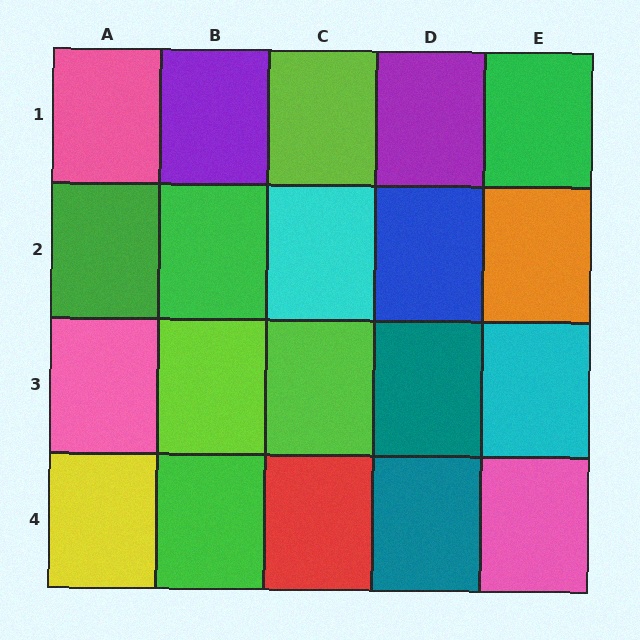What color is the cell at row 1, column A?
Pink.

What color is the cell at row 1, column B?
Purple.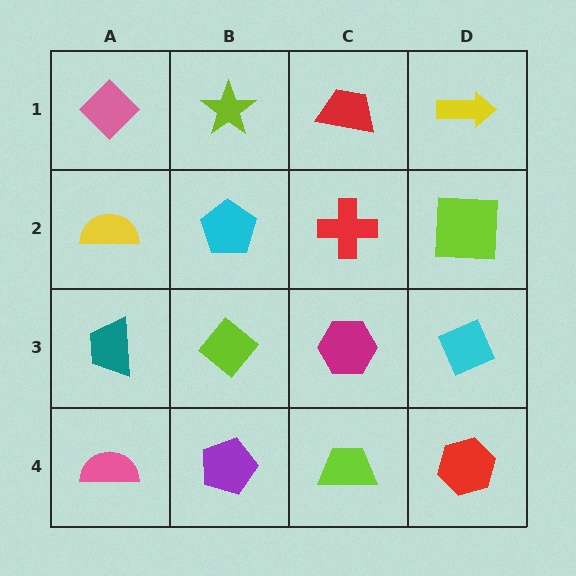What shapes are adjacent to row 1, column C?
A red cross (row 2, column C), a lime star (row 1, column B), a yellow arrow (row 1, column D).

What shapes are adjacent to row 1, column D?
A lime square (row 2, column D), a red trapezoid (row 1, column C).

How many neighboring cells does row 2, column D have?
3.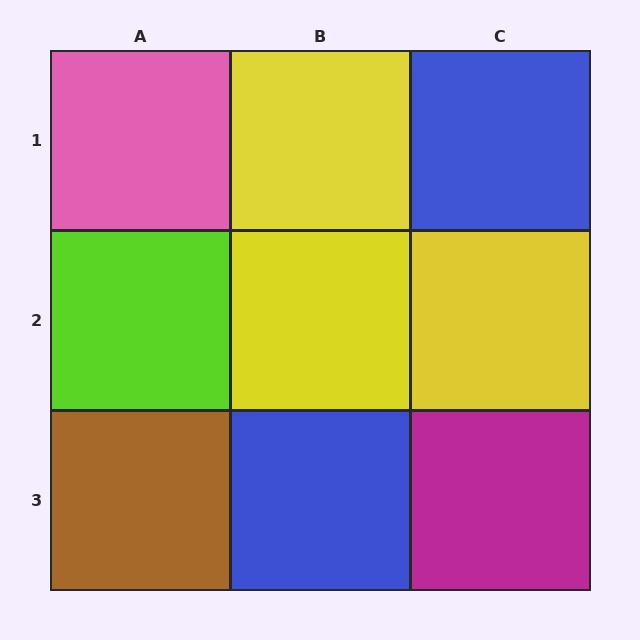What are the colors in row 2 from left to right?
Lime, yellow, yellow.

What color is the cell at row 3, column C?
Magenta.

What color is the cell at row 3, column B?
Blue.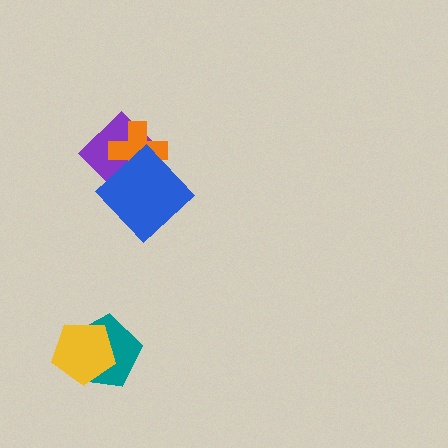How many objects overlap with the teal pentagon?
1 object overlaps with the teal pentagon.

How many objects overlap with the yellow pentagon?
1 object overlaps with the yellow pentagon.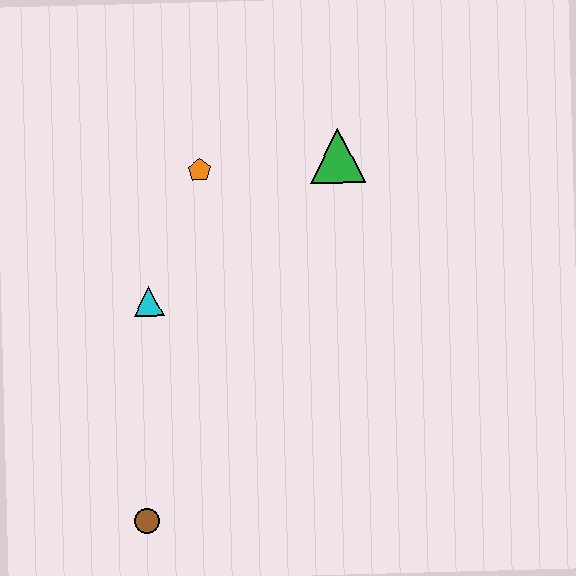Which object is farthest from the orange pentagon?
The brown circle is farthest from the orange pentagon.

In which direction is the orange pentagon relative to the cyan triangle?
The orange pentagon is above the cyan triangle.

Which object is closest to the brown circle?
The cyan triangle is closest to the brown circle.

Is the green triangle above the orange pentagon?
Yes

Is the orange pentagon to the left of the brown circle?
No